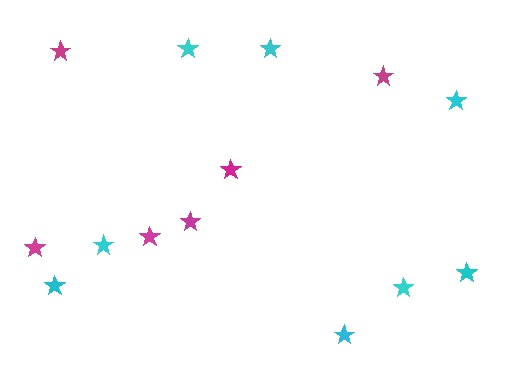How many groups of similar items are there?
There are 2 groups: one group of magenta stars (6) and one group of cyan stars (8).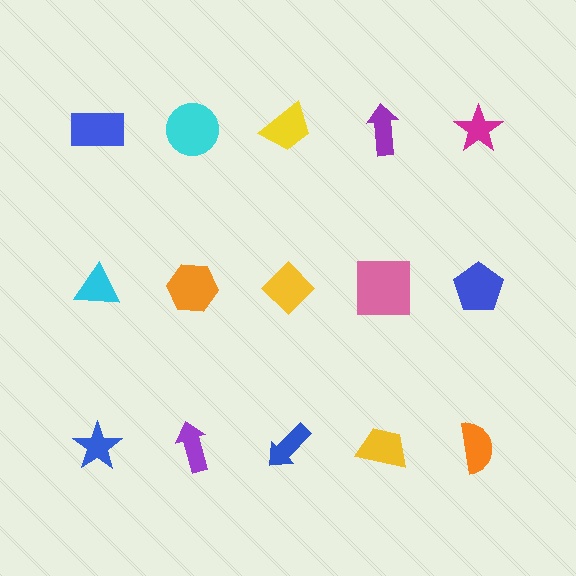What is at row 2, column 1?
A cyan triangle.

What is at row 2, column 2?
An orange hexagon.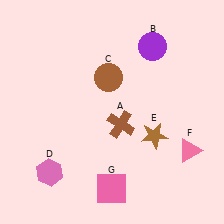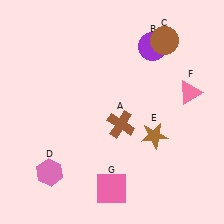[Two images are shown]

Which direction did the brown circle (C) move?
The brown circle (C) moved right.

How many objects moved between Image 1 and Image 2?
2 objects moved between the two images.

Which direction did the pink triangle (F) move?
The pink triangle (F) moved up.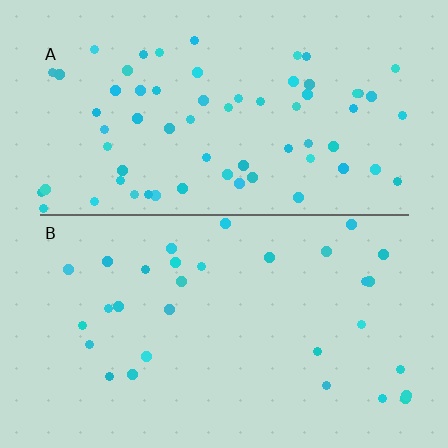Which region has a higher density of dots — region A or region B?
A (the top).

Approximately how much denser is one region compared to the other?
Approximately 2.1× — region A over region B.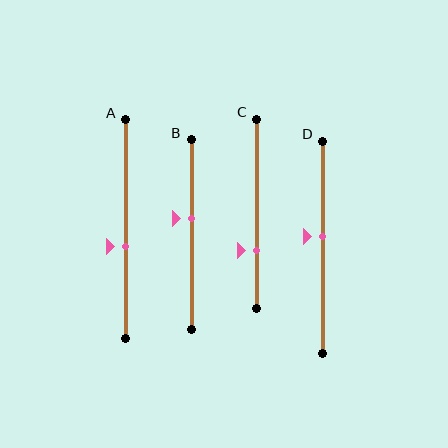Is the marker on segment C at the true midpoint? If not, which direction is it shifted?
No, the marker on segment C is shifted downward by about 19% of the segment length.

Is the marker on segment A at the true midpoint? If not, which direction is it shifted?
No, the marker on segment A is shifted downward by about 8% of the segment length.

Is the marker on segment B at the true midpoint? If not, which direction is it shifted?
No, the marker on segment B is shifted upward by about 8% of the segment length.